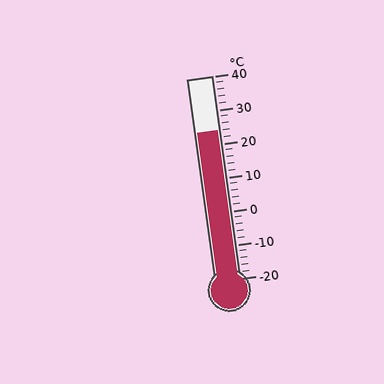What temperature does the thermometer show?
The thermometer shows approximately 24°C.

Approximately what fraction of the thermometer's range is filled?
The thermometer is filled to approximately 75% of its range.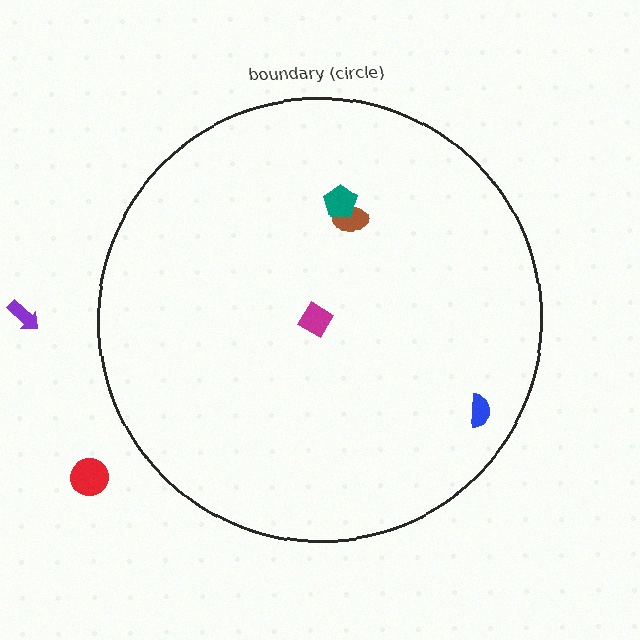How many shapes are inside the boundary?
4 inside, 2 outside.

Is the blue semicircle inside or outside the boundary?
Inside.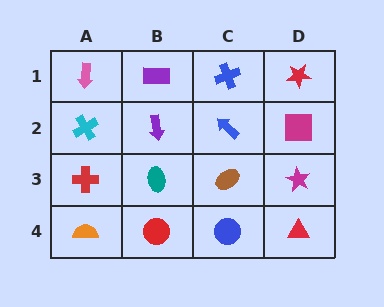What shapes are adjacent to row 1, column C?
A blue arrow (row 2, column C), a purple rectangle (row 1, column B), a red star (row 1, column D).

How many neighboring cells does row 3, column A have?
3.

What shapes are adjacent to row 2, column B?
A purple rectangle (row 1, column B), a teal ellipse (row 3, column B), a cyan cross (row 2, column A), a blue arrow (row 2, column C).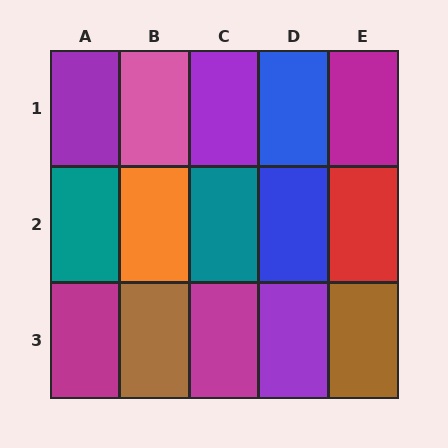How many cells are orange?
1 cell is orange.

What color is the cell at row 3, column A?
Magenta.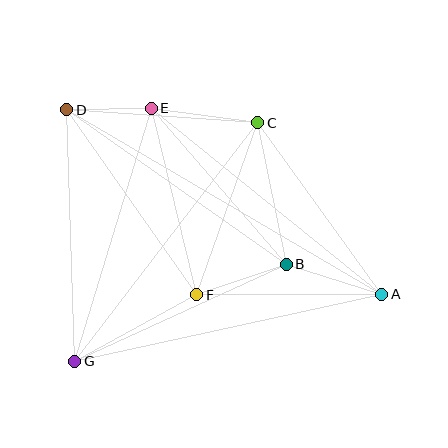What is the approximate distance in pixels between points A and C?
The distance between A and C is approximately 211 pixels.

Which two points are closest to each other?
Points D and E are closest to each other.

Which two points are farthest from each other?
Points A and D are farthest from each other.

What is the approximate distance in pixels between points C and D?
The distance between C and D is approximately 192 pixels.